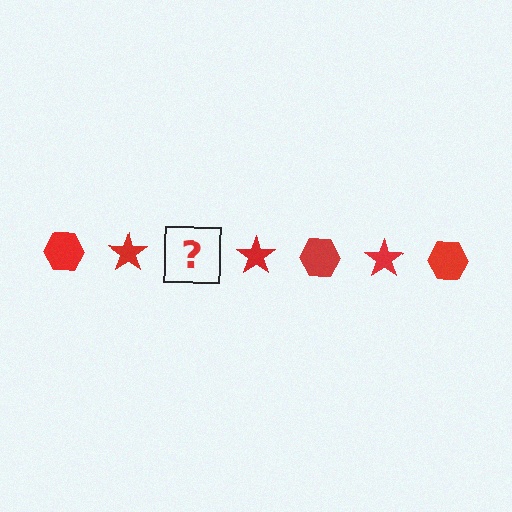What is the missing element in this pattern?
The missing element is a red hexagon.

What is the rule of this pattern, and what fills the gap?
The rule is that the pattern cycles through hexagon, star shapes in red. The gap should be filled with a red hexagon.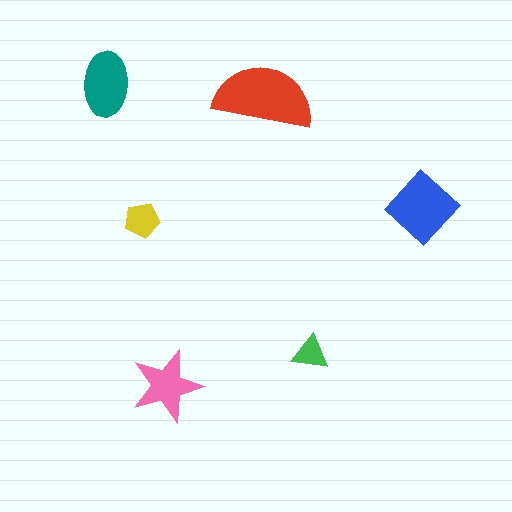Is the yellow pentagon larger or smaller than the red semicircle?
Smaller.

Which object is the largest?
The red semicircle.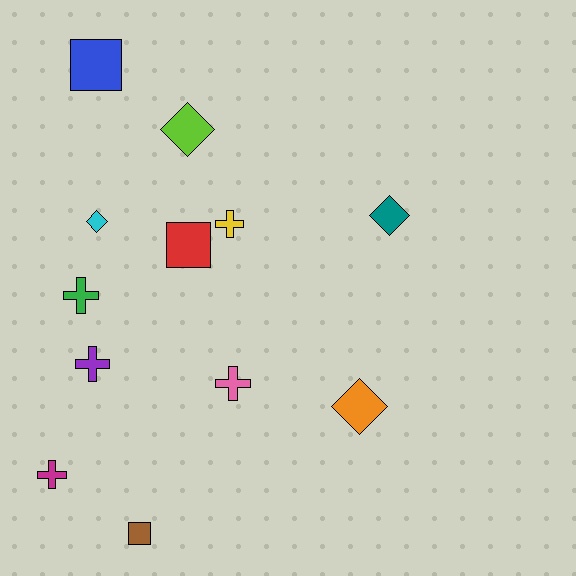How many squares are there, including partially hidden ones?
There are 3 squares.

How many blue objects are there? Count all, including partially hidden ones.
There is 1 blue object.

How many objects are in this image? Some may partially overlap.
There are 12 objects.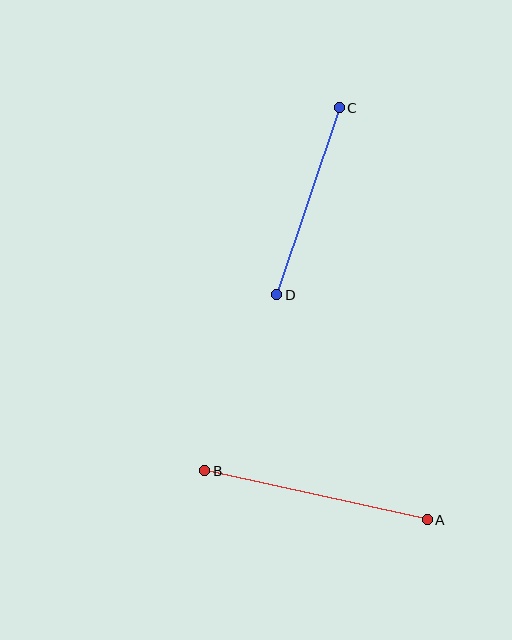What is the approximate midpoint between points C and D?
The midpoint is at approximately (308, 201) pixels.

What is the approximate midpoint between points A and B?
The midpoint is at approximately (316, 495) pixels.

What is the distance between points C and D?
The distance is approximately 197 pixels.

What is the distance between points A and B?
The distance is approximately 228 pixels.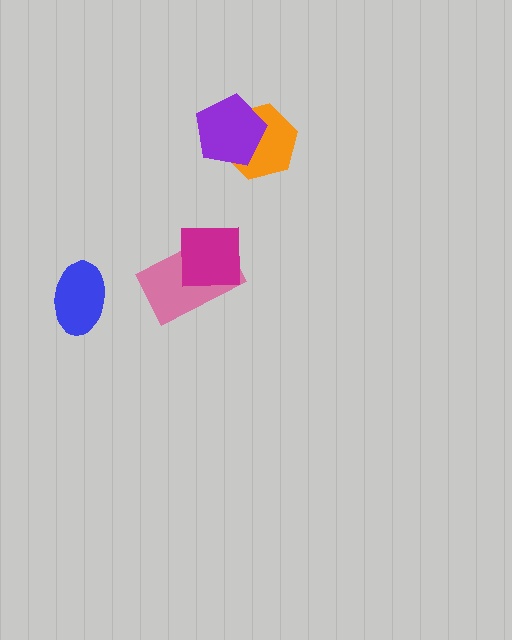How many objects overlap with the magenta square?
1 object overlaps with the magenta square.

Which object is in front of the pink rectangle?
The magenta square is in front of the pink rectangle.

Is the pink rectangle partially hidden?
Yes, it is partially covered by another shape.